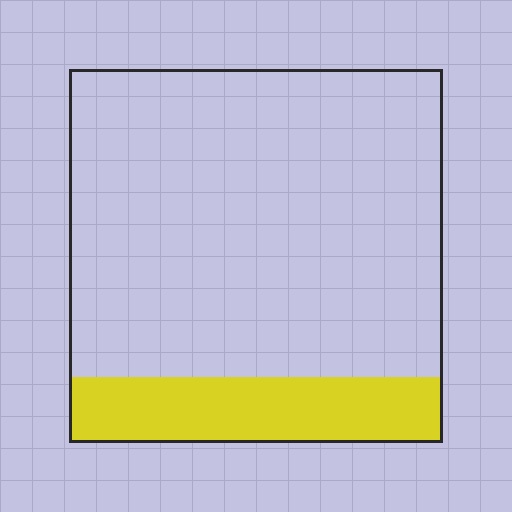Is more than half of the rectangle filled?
No.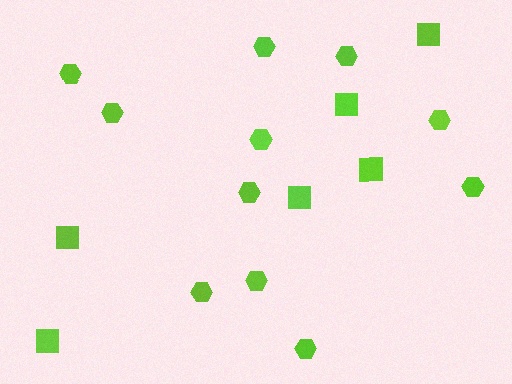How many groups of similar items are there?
There are 2 groups: one group of squares (6) and one group of hexagons (11).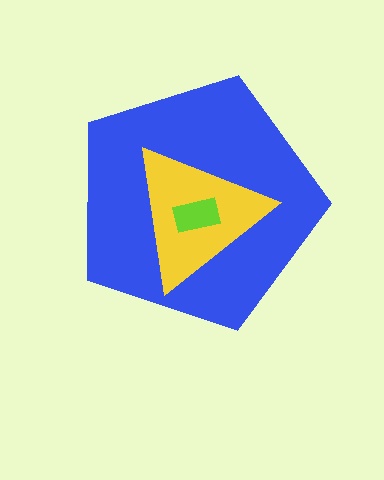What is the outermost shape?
The blue pentagon.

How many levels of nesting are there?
3.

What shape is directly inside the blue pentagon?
The yellow triangle.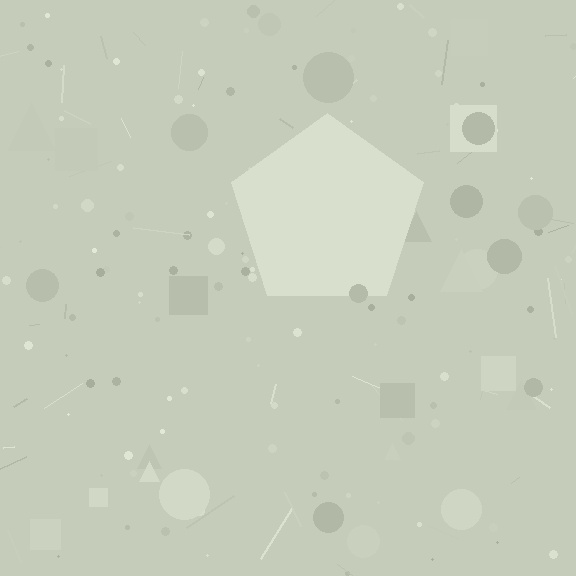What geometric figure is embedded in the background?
A pentagon is embedded in the background.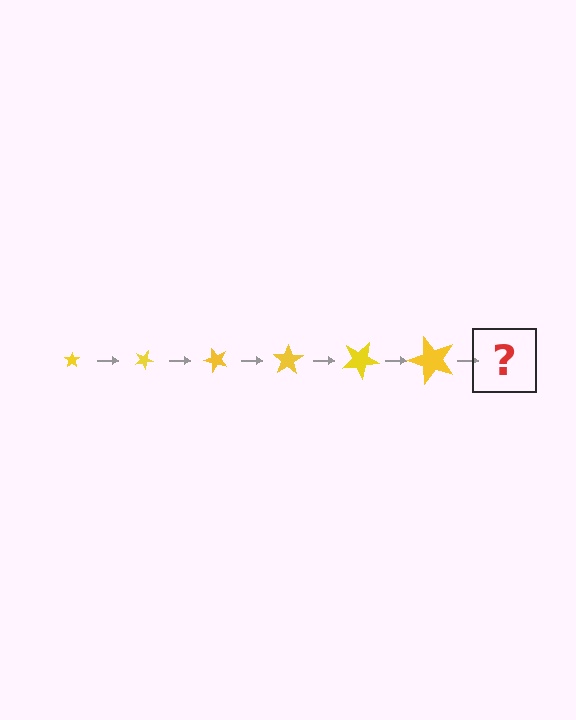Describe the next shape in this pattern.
It should be a star, larger than the previous one and rotated 150 degrees from the start.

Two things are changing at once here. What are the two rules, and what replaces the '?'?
The two rules are that the star grows larger each step and it rotates 25 degrees each step. The '?' should be a star, larger than the previous one and rotated 150 degrees from the start.